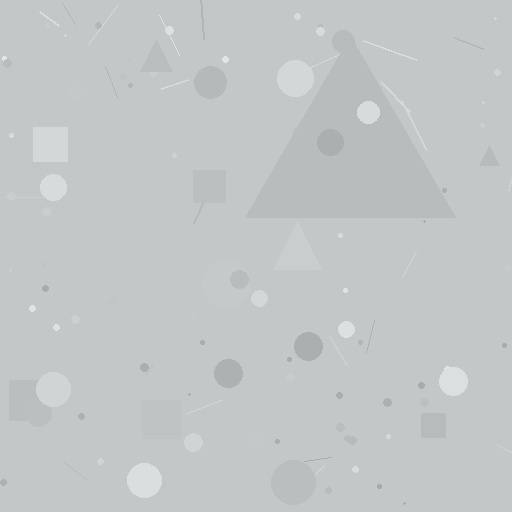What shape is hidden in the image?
A triangle is hidden in the image.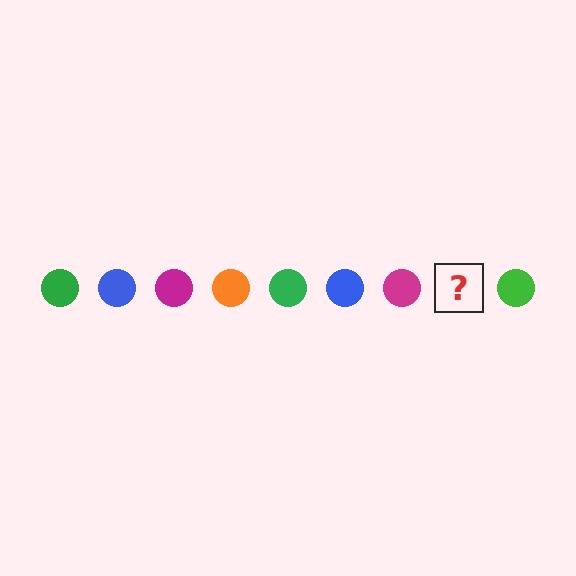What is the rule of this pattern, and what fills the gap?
The rule is that the pattern cycles through green, blue, magenta, orange circles. The gap should be filled with an orange circle.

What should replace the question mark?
The question mark should be replaced with an orange circle.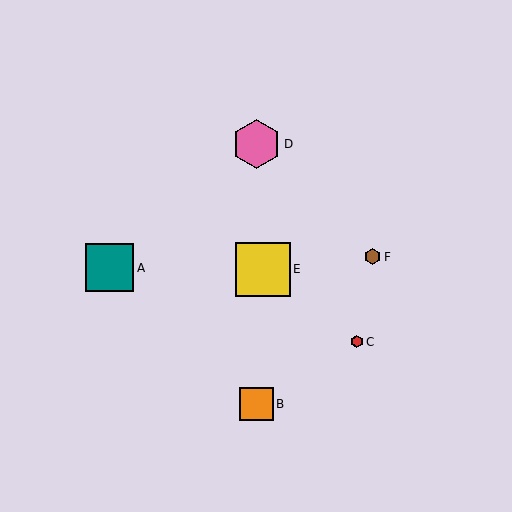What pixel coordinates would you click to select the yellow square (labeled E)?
Click at (263, 269) to select the yellow square E.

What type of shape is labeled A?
Shape A is a teal square.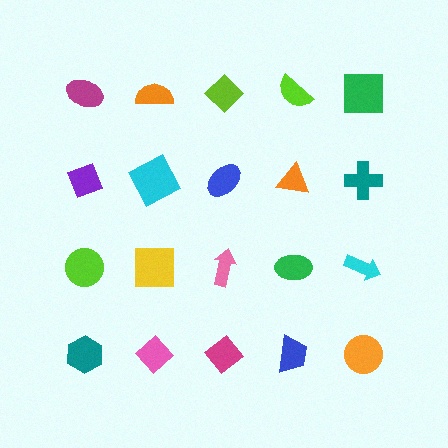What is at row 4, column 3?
A magenta diamond.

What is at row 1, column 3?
A lime diamond.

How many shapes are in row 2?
5 shapes.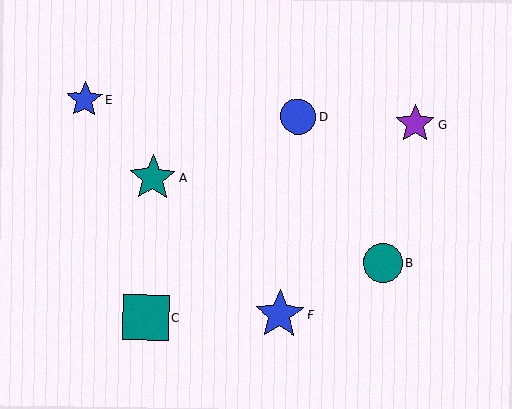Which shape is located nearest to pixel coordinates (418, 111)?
The purple star (labeled G) at (415, 124) is nearest to that location.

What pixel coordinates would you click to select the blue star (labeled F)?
Click at (280, 315) to select the blue star F.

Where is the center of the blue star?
The center of the blue star is at (280, 315).